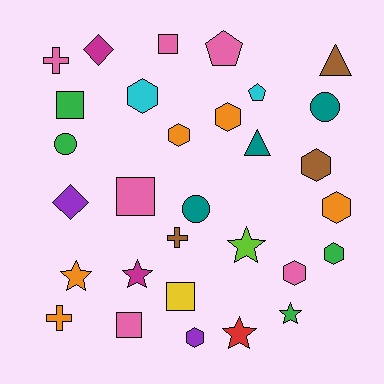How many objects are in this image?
There are 30 objects.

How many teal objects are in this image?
There are 3 teal objects.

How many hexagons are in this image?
There are 8 hexagons.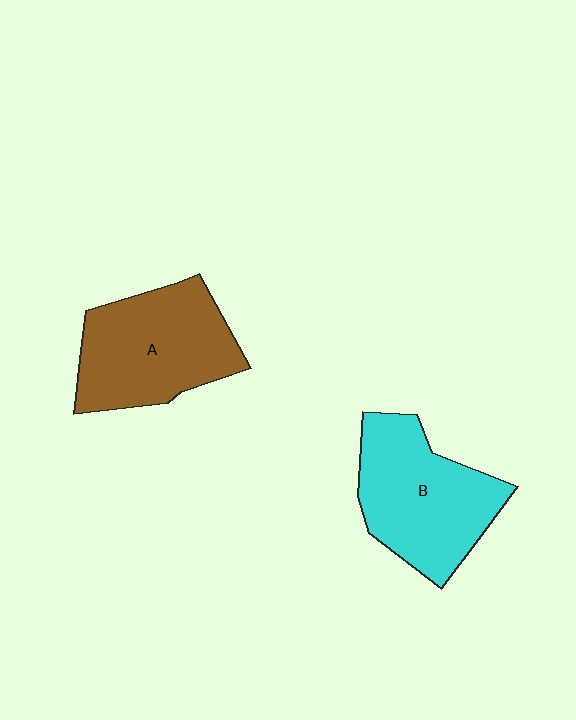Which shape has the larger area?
Shape A (brown).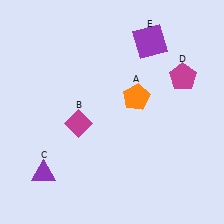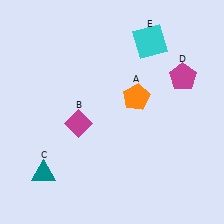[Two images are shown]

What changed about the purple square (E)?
In Image 1, E is purple. In Image 2, it changed to cyan.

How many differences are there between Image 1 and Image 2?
There are 2 differences between the two images.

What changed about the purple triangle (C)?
In Image 1, C is purple. In Image 2, it changed to teal.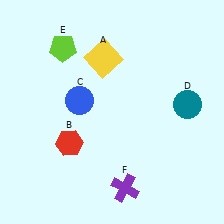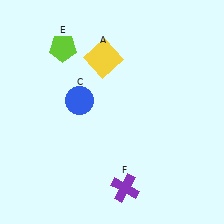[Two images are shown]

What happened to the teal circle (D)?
The teal circle (D) was removed in Image 2. It was in the top-right area of Image 1.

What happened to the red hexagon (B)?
The red hexagon (B) was removed in Image 2. It was in the bottom-left area of Image 1.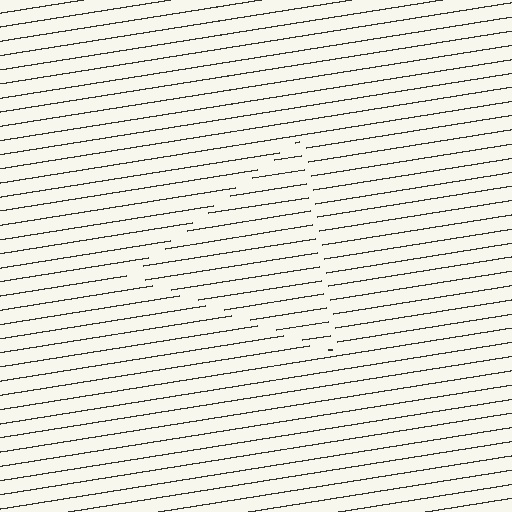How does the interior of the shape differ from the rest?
The interior of the shape contains the same grating, shifted by half a period — the contour is defined by the phase discontinuity where line-ends from the inner and outer gratings abut.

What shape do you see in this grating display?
An illusory triangle. The interior of the shape contains the same grating, shifted by half a period — the contour is defined by the phase discontinuity where line-ends from the inner and outer gratings abut.